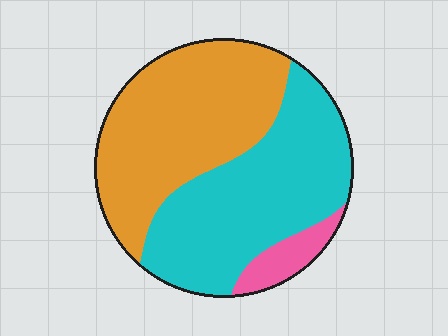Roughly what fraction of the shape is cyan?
Cyan covers roughly 45% of the shape.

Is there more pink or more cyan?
Cyan.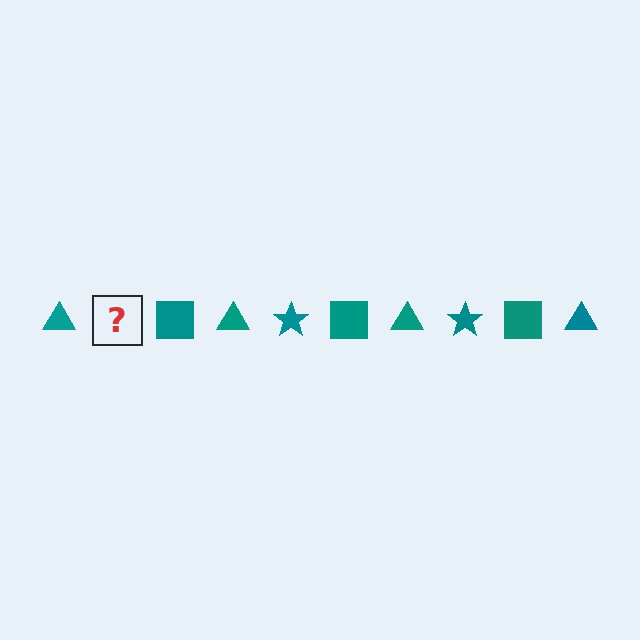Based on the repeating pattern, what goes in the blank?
The blank should be a teal star.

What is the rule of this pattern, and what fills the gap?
The rule is that the pattern cycles through triangle, star, square shapes in teal. The gap should be filled with a teal star.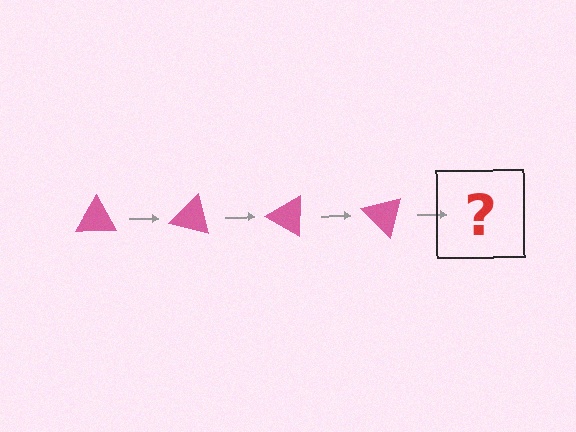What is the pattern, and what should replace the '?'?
The pattern is that the triangle rotates 15 degrees each step. The '?' should be a pink triangle rotated 60 degrees.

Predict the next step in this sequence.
The next step is a pink triangle rotated 60 degrees.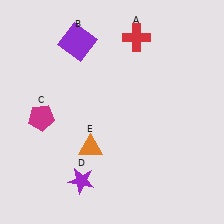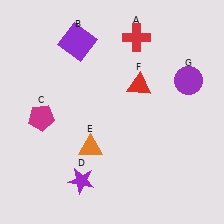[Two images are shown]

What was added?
A red triangle (F), a purple circle (G) were added in Image 2.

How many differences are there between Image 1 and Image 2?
There are 2 differences between the two images.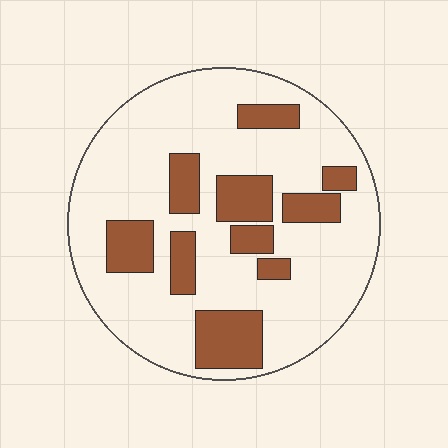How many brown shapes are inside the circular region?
10.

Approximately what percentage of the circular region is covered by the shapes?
Approximately 25%.